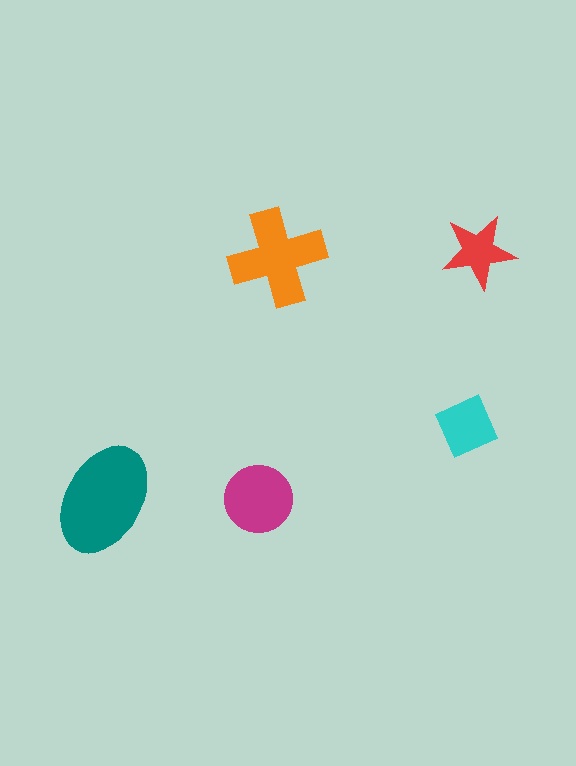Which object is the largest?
The teal ellipse.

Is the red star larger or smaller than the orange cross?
Smaller.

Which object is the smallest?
The red star.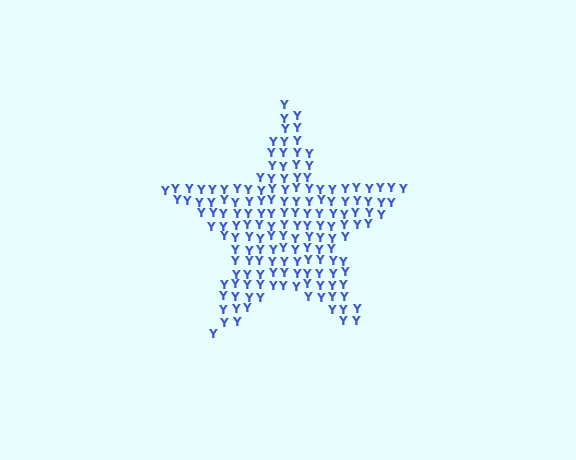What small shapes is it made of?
It is made of small letter Y's.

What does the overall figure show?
The overall figure shows a star.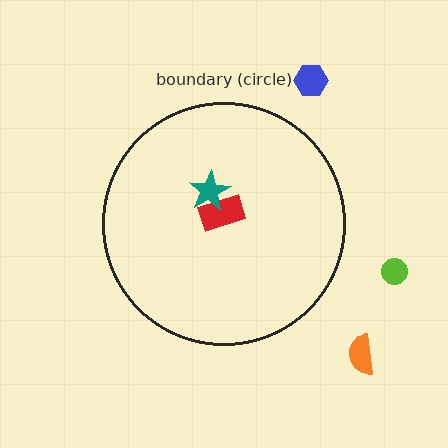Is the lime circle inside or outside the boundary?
Outside.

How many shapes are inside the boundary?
2 inside, 3 outside.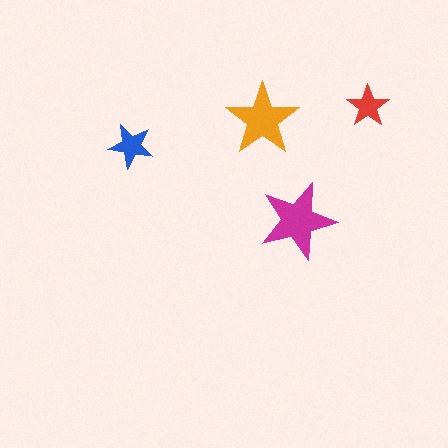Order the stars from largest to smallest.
the magenta one, the orange one, the blue one, the red one.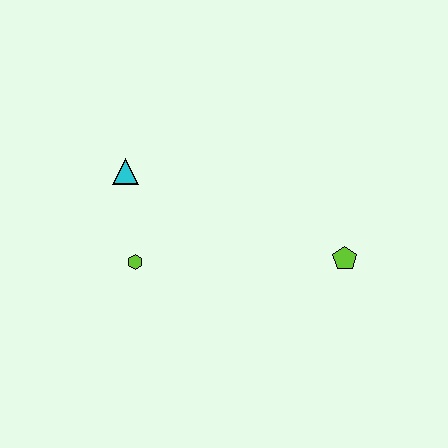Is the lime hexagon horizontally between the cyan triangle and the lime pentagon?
Yes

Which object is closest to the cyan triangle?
The lime hexagon is closest to the cyan triangle.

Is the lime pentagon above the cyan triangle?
No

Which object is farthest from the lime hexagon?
The lime pentagon is farthest from the lime hexagon.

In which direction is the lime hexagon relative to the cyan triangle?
The lime hexagon is below the cyan triangle.